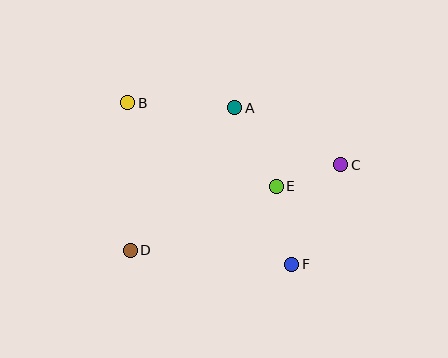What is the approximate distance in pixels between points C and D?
The distance between C and D is approximately 227 pixels.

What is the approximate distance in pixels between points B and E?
The distance between B and E is approximately 170 pixels.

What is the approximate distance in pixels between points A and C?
The distance between A and C is approximately 121 pixels.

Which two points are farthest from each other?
Points B and F are farthest from each other.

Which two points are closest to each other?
Points C and E are closest to each other.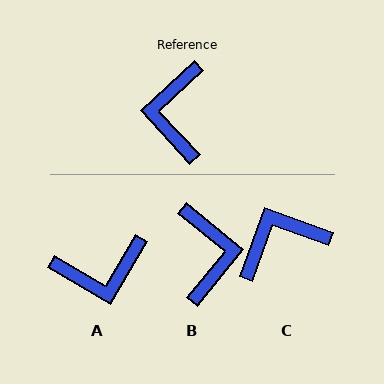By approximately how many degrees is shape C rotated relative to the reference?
Approximately 62 degrees clockwise.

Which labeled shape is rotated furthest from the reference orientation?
B, about 172 degrees away.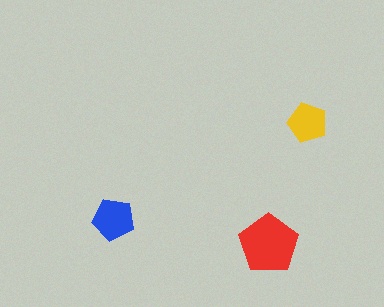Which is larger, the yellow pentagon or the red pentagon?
The red one.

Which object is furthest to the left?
The blue pentagon is leftmost.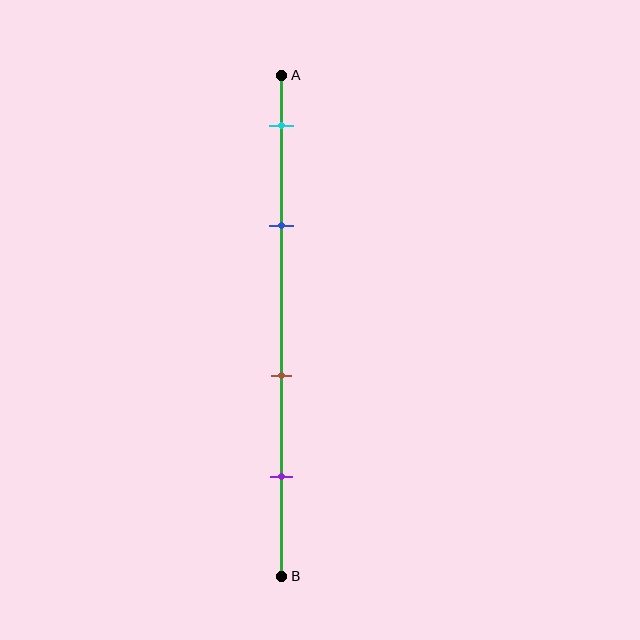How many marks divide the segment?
There are 4 marks dividing the segment.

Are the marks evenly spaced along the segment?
No, the marks are not evenly spaced.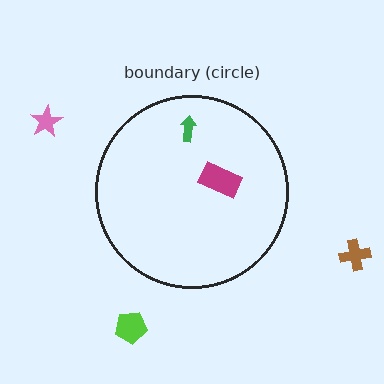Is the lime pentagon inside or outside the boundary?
Outside.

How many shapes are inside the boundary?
2 inside, 3 outside.